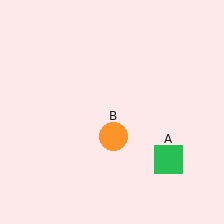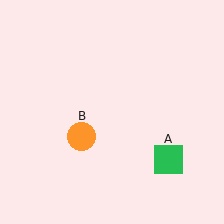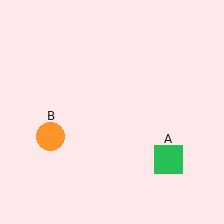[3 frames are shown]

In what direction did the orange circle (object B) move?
The orange circle (object B) moved left.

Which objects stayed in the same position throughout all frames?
Green square (object A) remained stationary.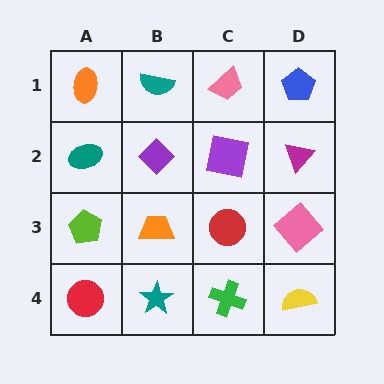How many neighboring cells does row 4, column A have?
2.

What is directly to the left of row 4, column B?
A red circle.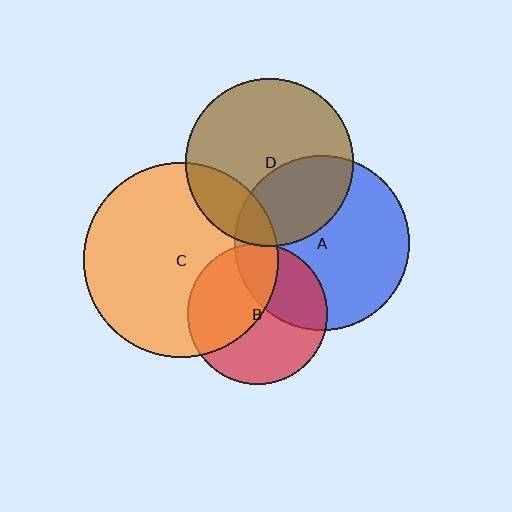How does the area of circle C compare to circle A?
Approximately 1.2 times.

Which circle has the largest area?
Circle C (orange).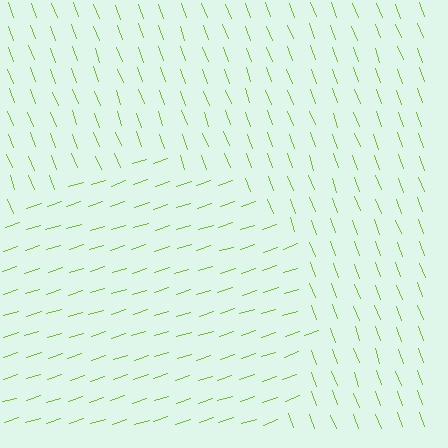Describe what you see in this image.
The image is filled with small lime line segments. A circle region in the image has lines oriented differently from the surrounding lines, creating a visible texture boundary.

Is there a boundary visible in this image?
Yes, there is a texture boundary formed by a change in line orientation.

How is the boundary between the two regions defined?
The boundary is defined purely by a change in line orientation (approximately 87 degrees difference). All lines are the same color and thickness.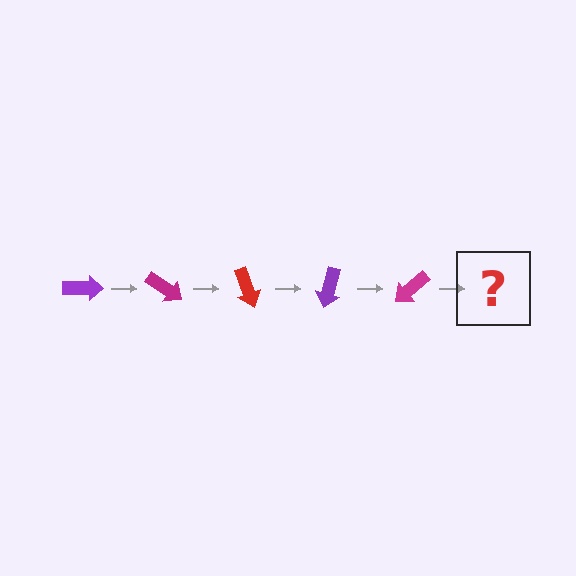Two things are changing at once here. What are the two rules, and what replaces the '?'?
The two rules are that it rotates 35 degrees each step and the color cycles through purple, magenta, and red. The '?' should be a red arrow, rotated 175 degrees from the start.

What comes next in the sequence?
The next element should be a red arrow, rotated 175 degrees from the start.